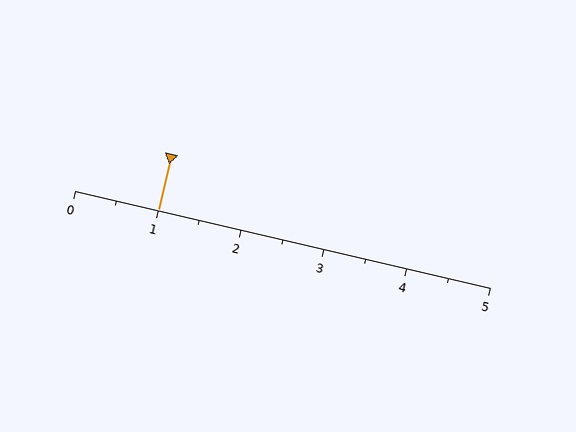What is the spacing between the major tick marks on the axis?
The major ticks are spaced 1 apart.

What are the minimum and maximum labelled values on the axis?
The axis runs from 0 to 5.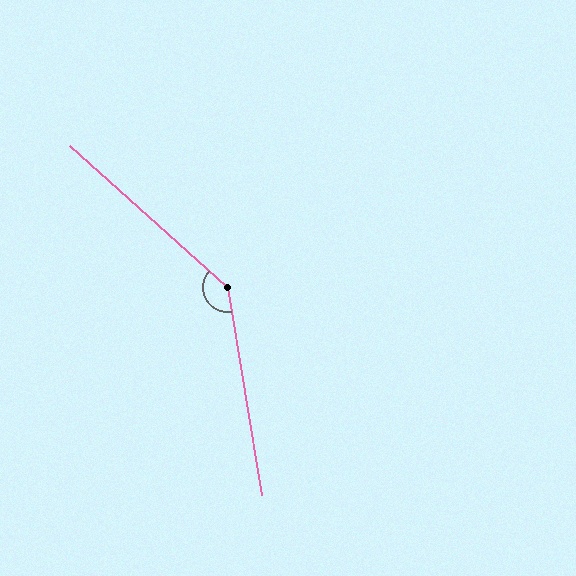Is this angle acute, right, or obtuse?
It is obtuse.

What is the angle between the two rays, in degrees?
Approximately 141 degrees.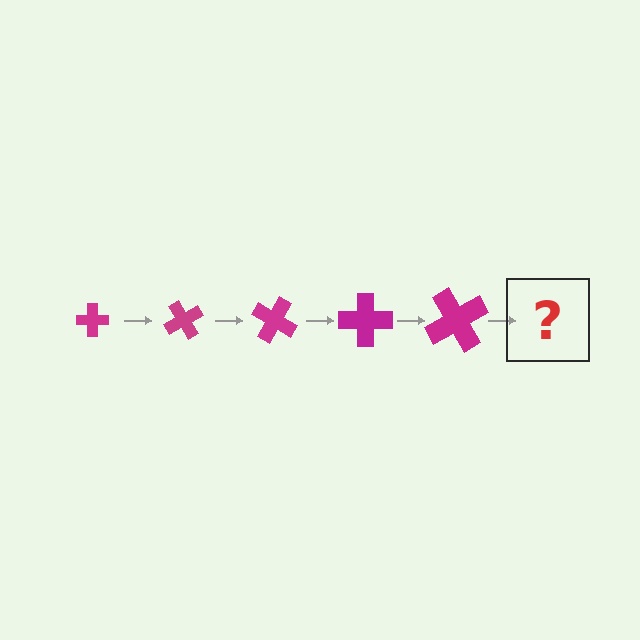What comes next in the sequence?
The next element should be a cross, larger than the previous one and rotated 300 degrees from the start.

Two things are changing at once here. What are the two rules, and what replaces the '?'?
The two rules are that the cross grows larger each step and it rotates 60 degrees each step. The '?' should be a cross, larger than the previous one and rotated 300 degrees from the start.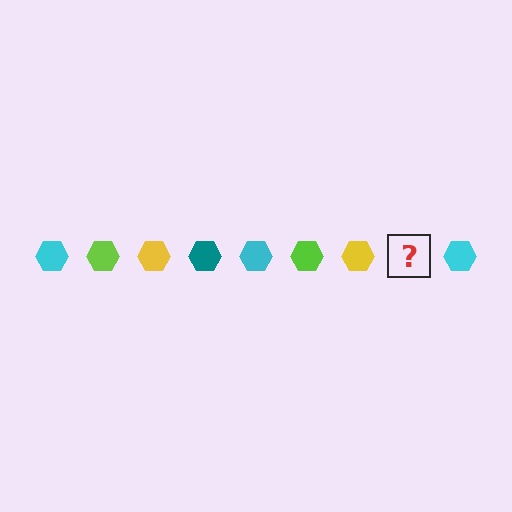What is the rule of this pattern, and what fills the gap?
The rule is that the pattern cycles through cyan, lime, yellow, teal hexagons. The gap should be filled with a teal hexagon.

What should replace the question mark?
The question mark should be replaced with a teal hexagon.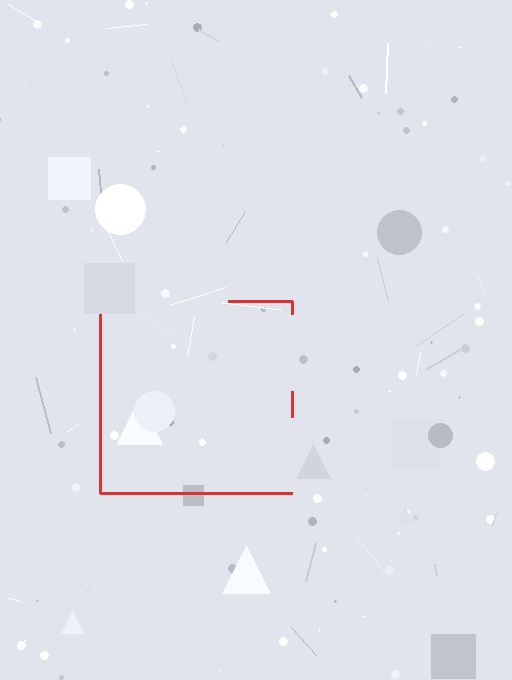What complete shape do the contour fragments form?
The contour fragments form a square.